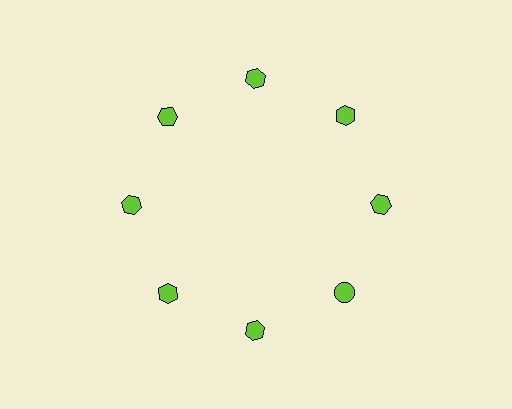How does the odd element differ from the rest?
It has a different shape: circle instead of hexagon.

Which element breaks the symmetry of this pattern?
The lime circle at roughly the 4 o'clock position breaks the symmetry. All other shapes are lime hexagons.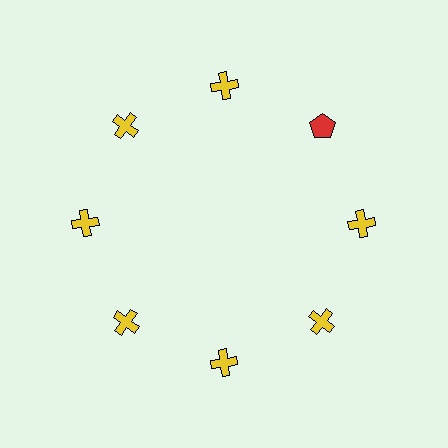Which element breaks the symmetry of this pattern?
The red pentagon at roughly the 2 o'clock position breaks the symmetry. All other shapes are yellow crosses.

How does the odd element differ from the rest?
It differs in both color (red instead of yellow) and shape (pentagon instead of cross).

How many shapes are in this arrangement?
There are 8 shapes arranged in a ring pattern.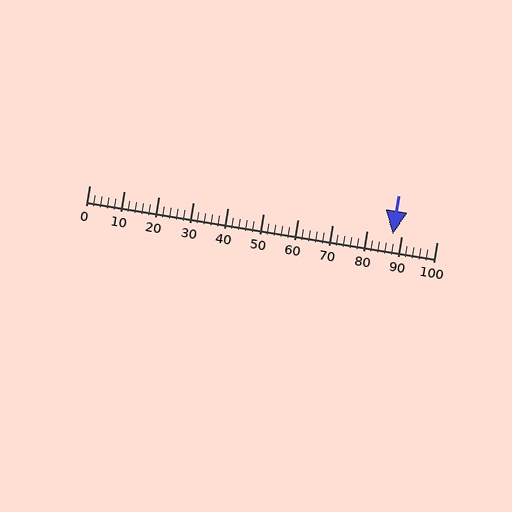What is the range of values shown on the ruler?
The ruler shows values from 0 to 100.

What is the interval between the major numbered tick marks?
The major tick marks are spaced 10 units apart.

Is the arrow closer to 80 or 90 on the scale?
The arrow is closer to 90.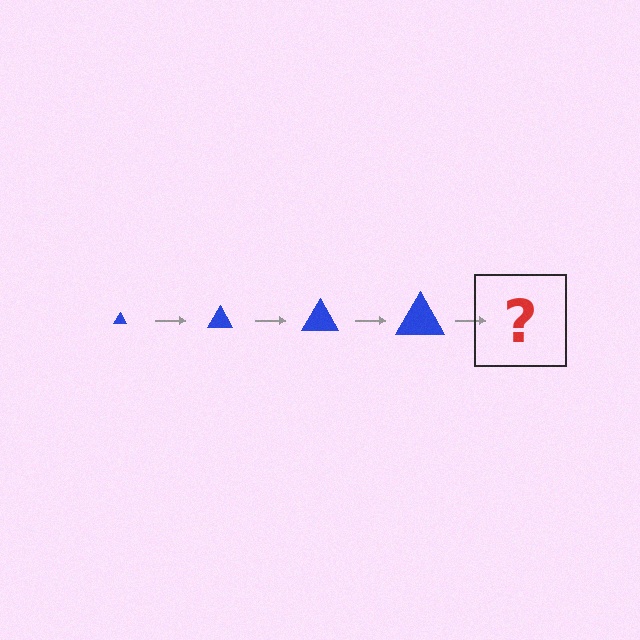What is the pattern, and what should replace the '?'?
The pattern is that the triangle gets progressively larger each step. The '?' should be a blue triangle, larger than the previous one.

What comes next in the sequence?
The next element should be a blue triangle, larger than the previous one.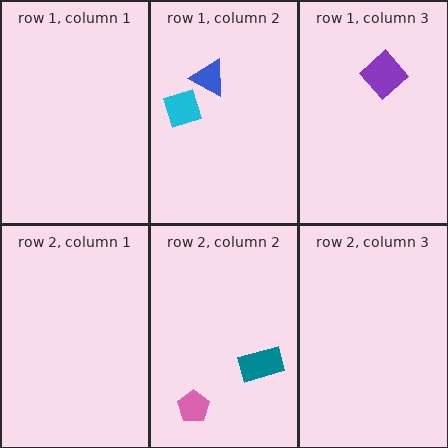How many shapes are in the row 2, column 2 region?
2.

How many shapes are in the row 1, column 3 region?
1.